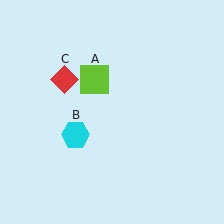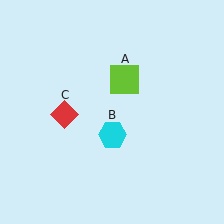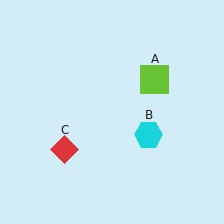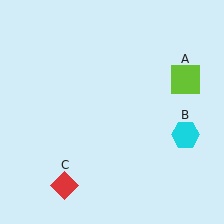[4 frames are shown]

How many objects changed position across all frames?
3 objects changed position: lime square (object A), cyan hexagon (object B), red diamond (object C).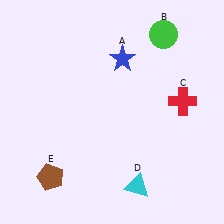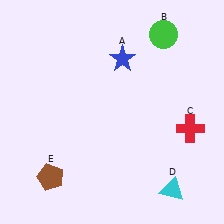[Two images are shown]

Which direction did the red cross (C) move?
The red cross (C) moved down.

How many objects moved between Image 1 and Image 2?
2 objects moved between the two images.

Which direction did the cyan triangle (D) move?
The cyan triangle (D) moved right.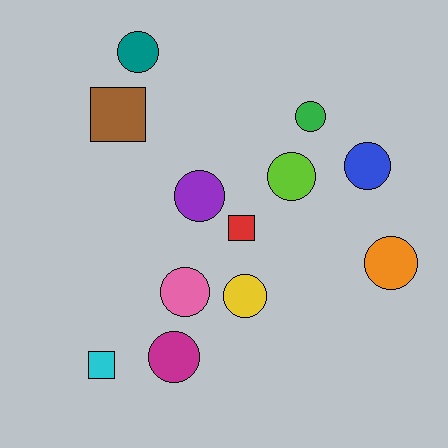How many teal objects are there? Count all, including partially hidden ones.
There is 1 teal object.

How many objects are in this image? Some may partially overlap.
There are 12 objects.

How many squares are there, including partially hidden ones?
There are 3 squares.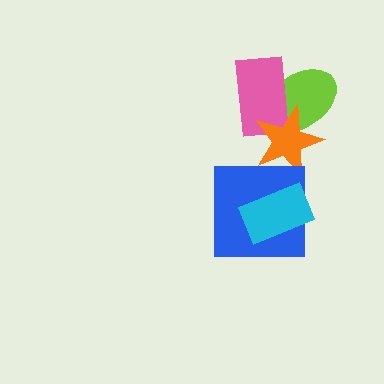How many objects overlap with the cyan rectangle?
1 object overlaps with the cyan rectangle.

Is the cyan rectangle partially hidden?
No, no other shape covers it.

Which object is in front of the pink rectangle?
The orange star is in front of the pink rectangle.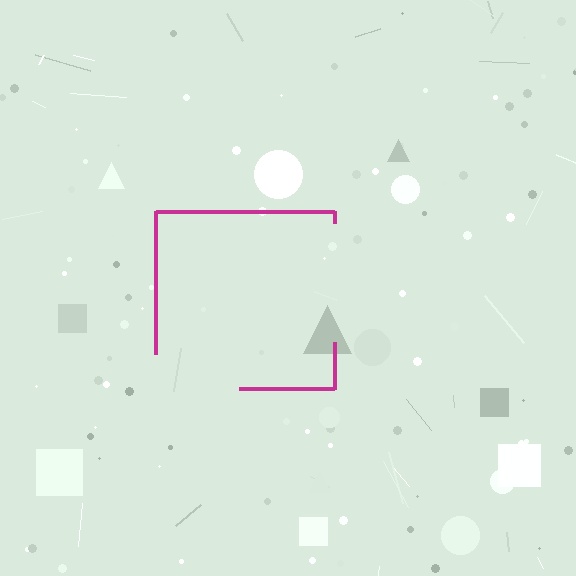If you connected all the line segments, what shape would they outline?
They would outline a square.